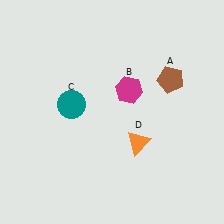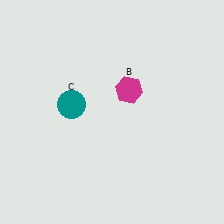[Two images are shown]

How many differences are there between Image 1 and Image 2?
There are 2 differences between the two images.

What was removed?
The brown pentagon (A), the orange triangle (D) were removed in Image 2.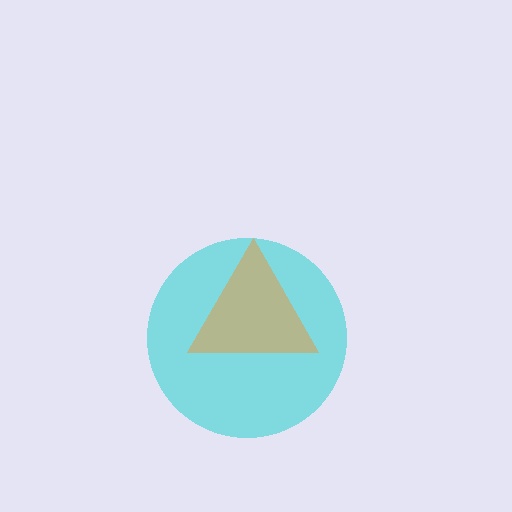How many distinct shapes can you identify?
There are 2 distinct shapes: a cyan circle, an orange triangle.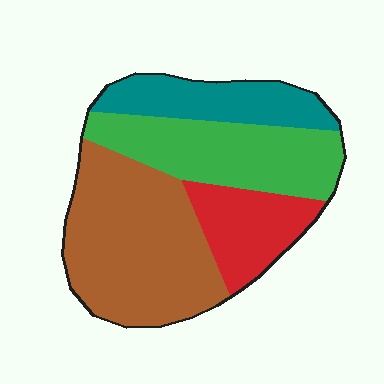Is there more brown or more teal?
Brown.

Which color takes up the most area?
Brown, at roughly 40%.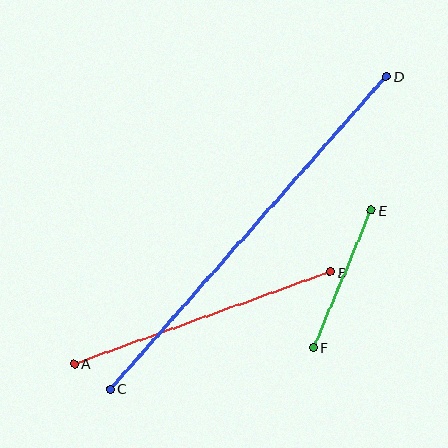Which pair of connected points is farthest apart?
Points C and D are farthest apart.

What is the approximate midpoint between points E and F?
The midpoint is at approximately (342, 279) pixels.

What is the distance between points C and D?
The distance is approximately 417 pixels.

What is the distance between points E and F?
The distance is approximately 149 pixels.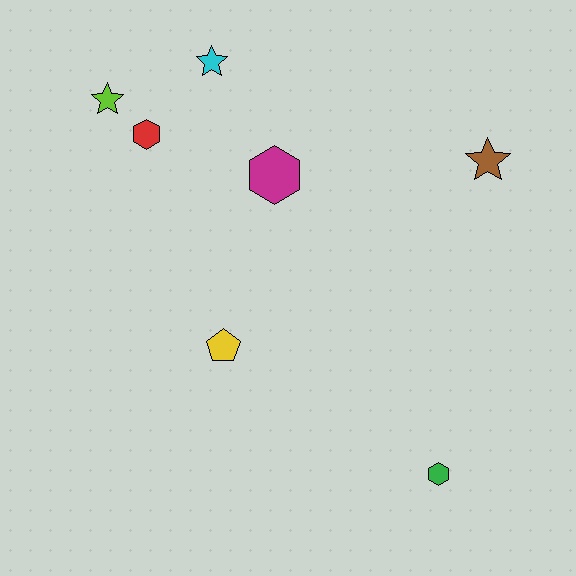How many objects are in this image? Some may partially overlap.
There are 7 objects.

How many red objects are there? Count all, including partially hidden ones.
There is 1 red object.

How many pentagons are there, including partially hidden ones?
There is 1 pentagon.